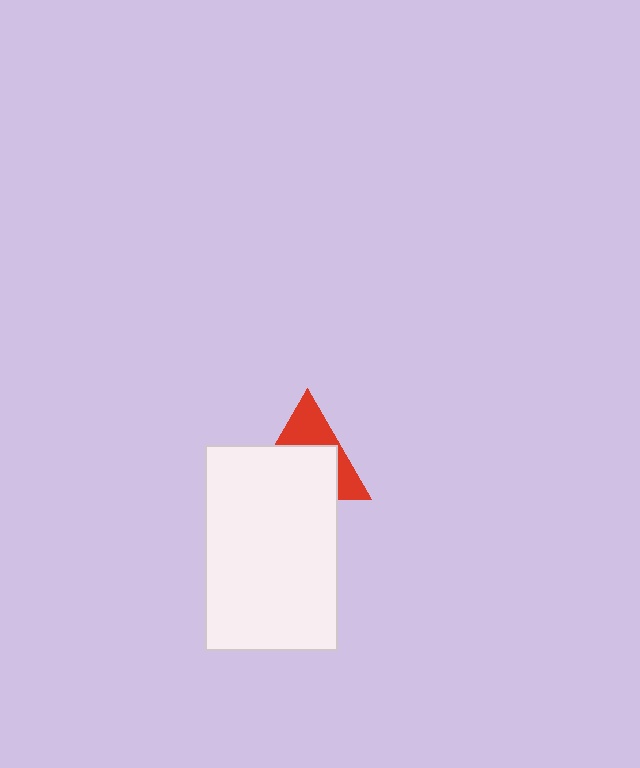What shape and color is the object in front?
The object in front is a white rectangle.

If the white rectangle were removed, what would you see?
You would see the complete red triangle.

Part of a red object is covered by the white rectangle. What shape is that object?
It is a triangle.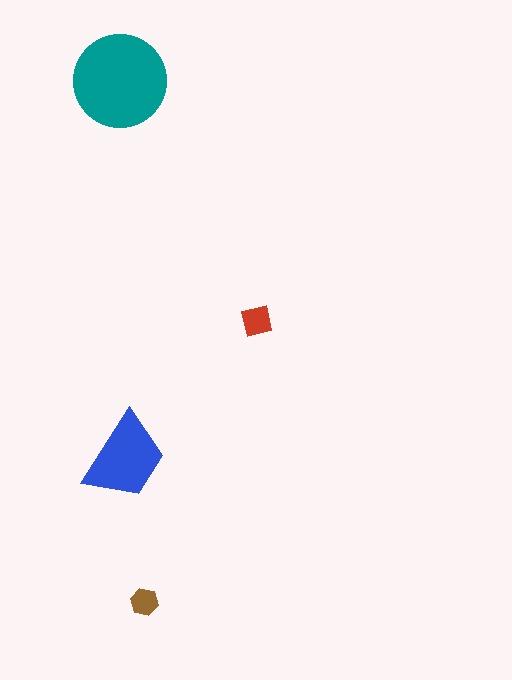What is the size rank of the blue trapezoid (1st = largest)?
2nd.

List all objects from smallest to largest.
The brown hexagon, the red square, the blue trapezoid, the teal circle.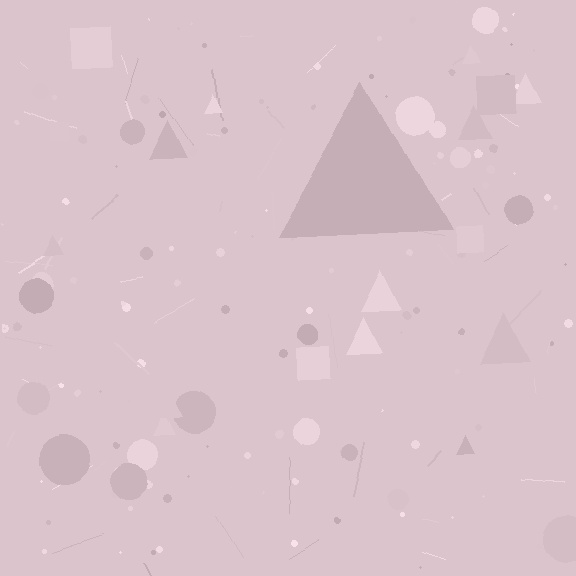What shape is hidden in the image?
A triangle is hidden in the image.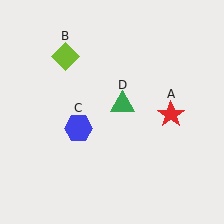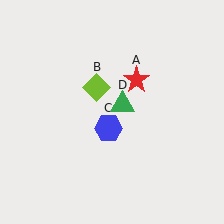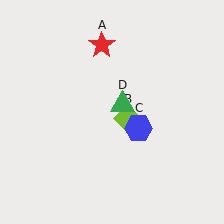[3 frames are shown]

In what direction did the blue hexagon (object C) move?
The blue hexagon (object C) moved right.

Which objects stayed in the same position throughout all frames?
Green triangle (object D) remained stationary.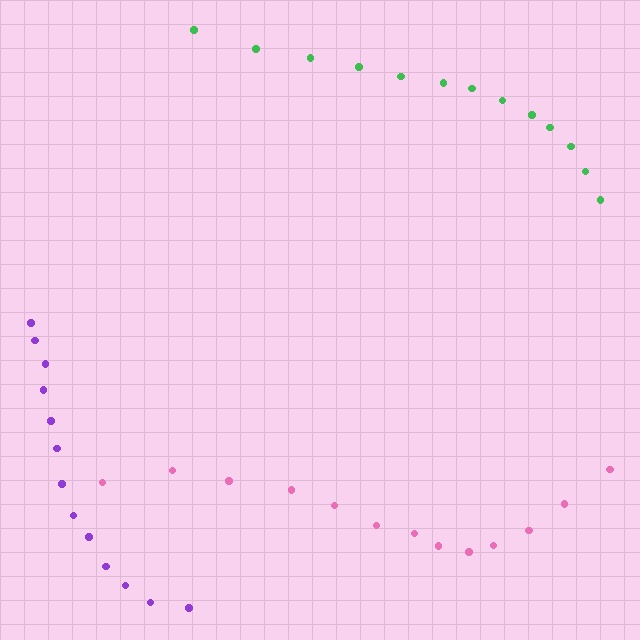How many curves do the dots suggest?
There are 3 distinct paths.